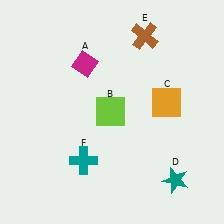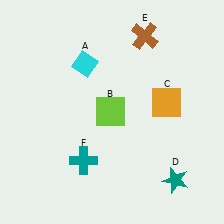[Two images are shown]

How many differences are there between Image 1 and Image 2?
There is 1 difference between the two images.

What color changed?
The diamond (A) changed from magenta in Image 1 to cyan in Image 2.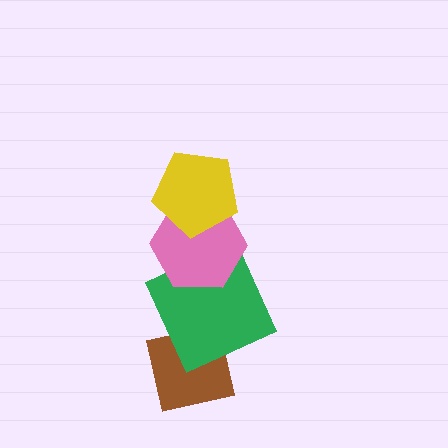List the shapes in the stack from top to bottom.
From top to bottom: the yellow pentagon, the pink hexagon, the green square, the brown square.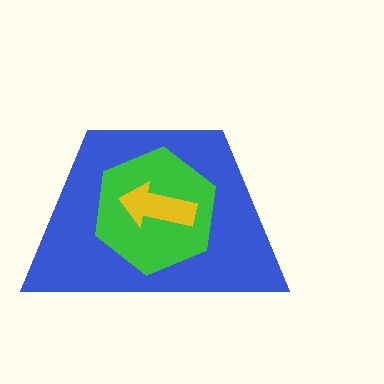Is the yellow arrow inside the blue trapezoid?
Yes.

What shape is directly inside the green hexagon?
The yellow arrow.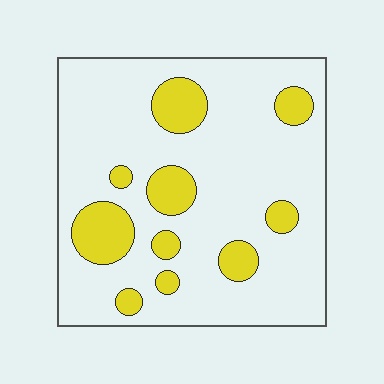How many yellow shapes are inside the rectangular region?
10.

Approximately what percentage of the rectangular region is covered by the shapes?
Approximately 20%.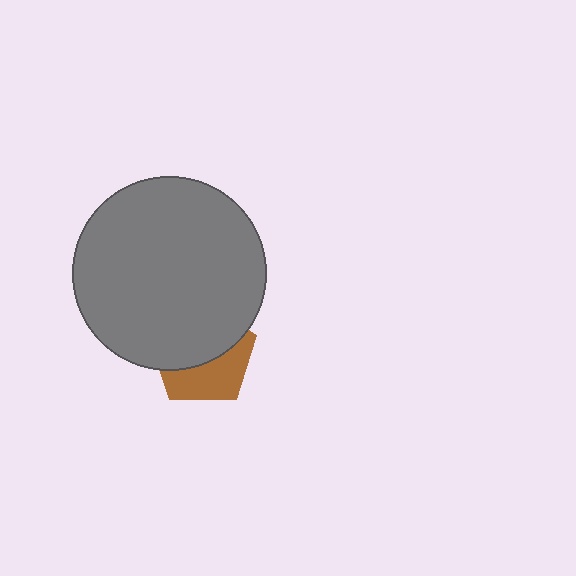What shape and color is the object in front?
The object in front is a gray circle.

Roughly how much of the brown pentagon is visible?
A small part of it is visible (roughly 42%).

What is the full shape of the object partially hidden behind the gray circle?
The partially hidden object is a brown pentagon.